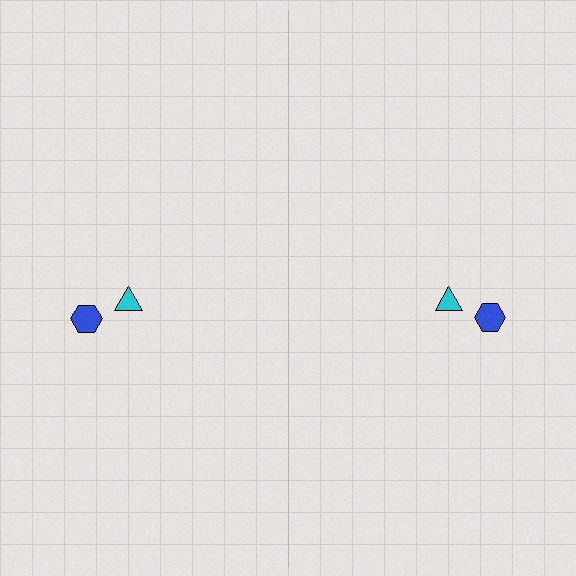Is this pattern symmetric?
Yes, this pattern has bilateral (reflection) symmetry.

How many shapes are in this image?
There are 4 shapes in this image.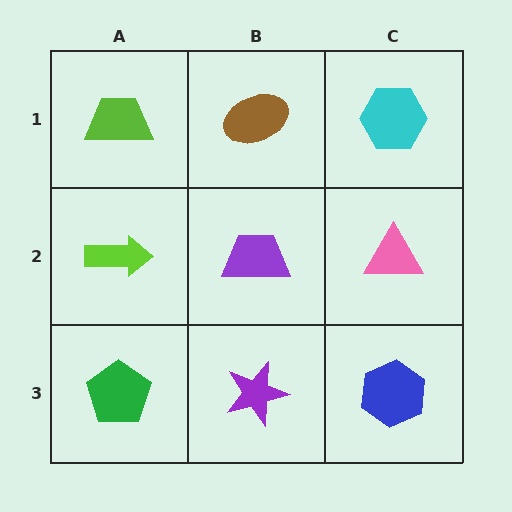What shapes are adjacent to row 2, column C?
A cyan hexagon (row 1, column C), a blue hexagon (row 3, column C), a purple trapezoid (row 2, column B).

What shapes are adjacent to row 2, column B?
A brown ellipse (row 1, column B), a purple star (row 3, column B), a lime arrow (row 2, column A), a pink triangle (row 2, column C).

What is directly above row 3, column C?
A pink triangle.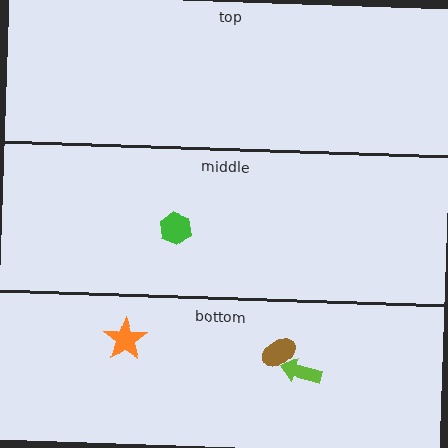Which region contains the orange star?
The bottom region.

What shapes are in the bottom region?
The lime arrow, the brown ellipse, the orange star.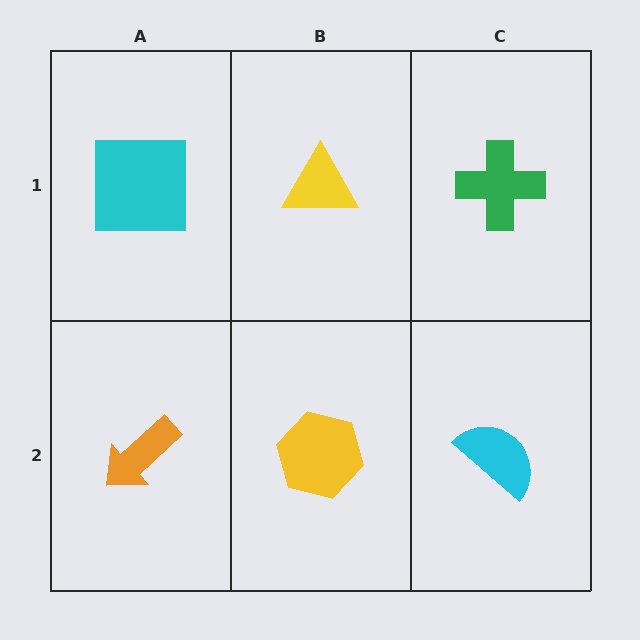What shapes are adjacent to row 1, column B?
A yellow hexagon (row 2, column B), a cyan square (row 1, column A), a green cross (row 1, column C).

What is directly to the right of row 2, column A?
A yellow hexagon.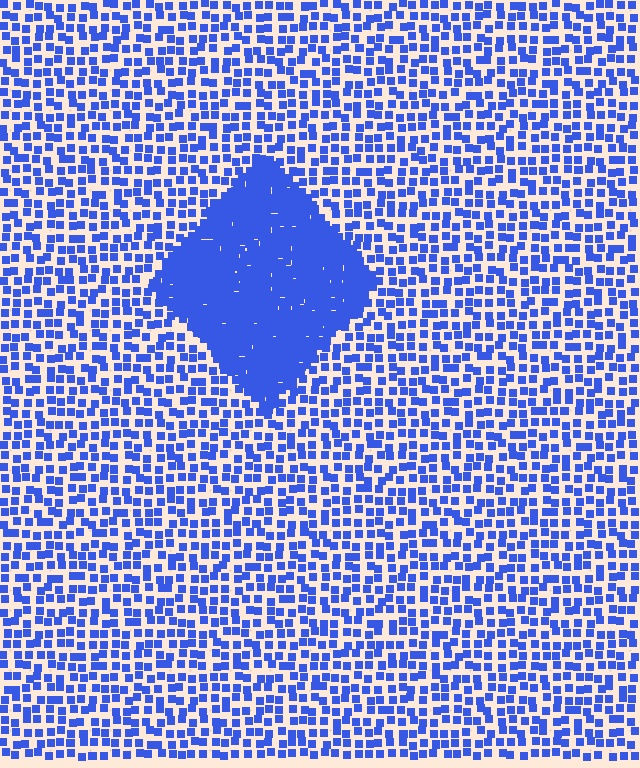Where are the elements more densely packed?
The elements are more densely packed inside the diamond boundary.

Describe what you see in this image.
The image contains small blue elements arranged at two different densities. A diamond-shaped region is visible where the elements are more densely packed than the surrounding area.